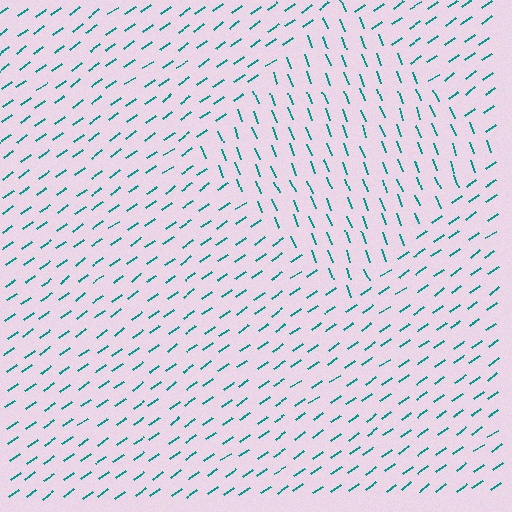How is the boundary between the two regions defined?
The boundary is defined purely by a change in line orientation (approximately 75 degrees difference). All lines are the same color and thickness.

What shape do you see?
I see a diamond.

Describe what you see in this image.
The image is filled with small teal line segments. A diamond region in the image has lines oriented differently from the surrounding lines, creating a visible texture boundary.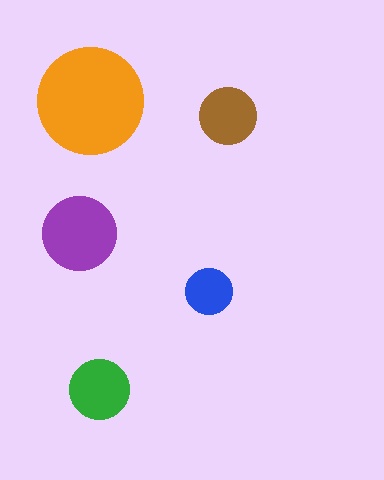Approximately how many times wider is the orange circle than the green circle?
About 2 times wider.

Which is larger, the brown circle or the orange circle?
The orange one.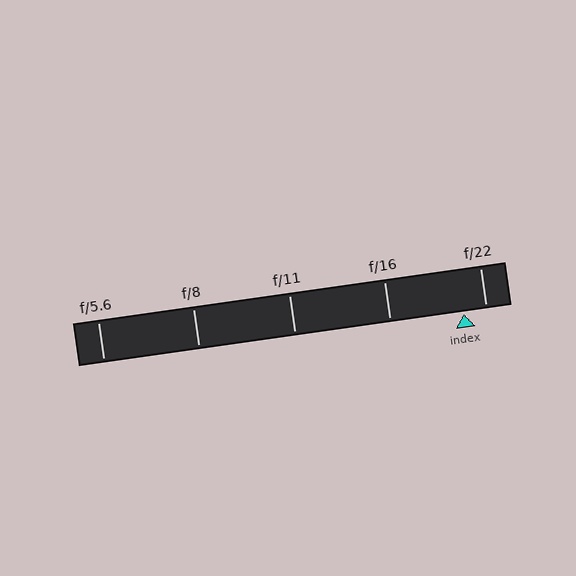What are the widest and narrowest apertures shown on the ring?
The widest aperture shown is f/5.6 and the narrowest is f/22.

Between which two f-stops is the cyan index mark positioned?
The index mark is between f/16 and f/22.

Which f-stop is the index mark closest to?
The index mark is closest to f/22.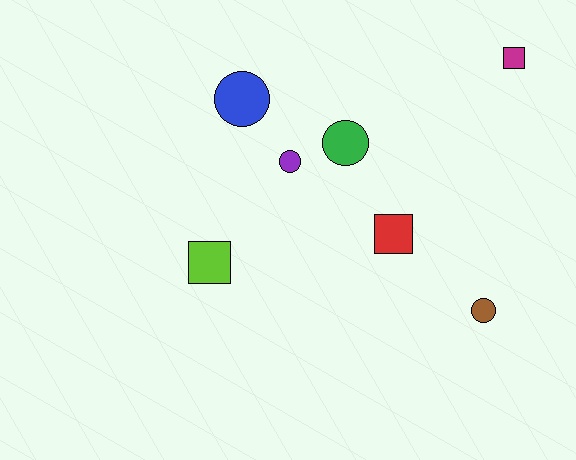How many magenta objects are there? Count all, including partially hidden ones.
There is 1 magenta object.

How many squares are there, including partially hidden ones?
There are 3 squares.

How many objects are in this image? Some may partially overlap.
There are 7 objects.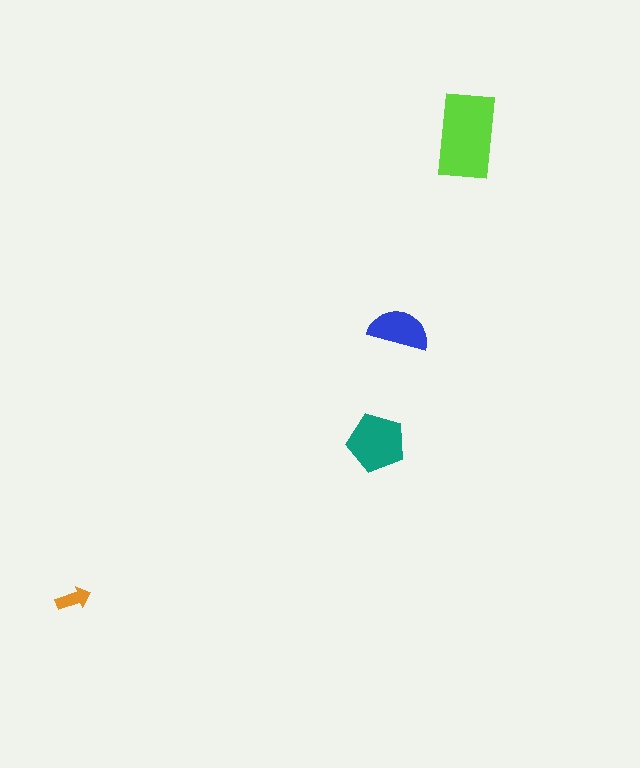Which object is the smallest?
The orange arrow.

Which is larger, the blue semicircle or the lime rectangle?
The lime rectangle.